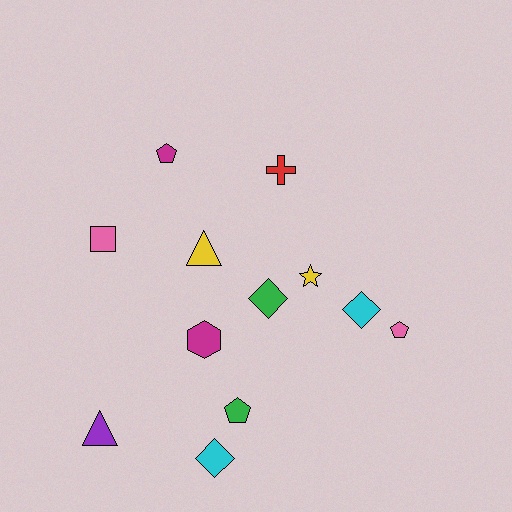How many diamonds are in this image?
There are 3 diamonds.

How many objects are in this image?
There are 12 objects.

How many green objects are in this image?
There are 2 green objects.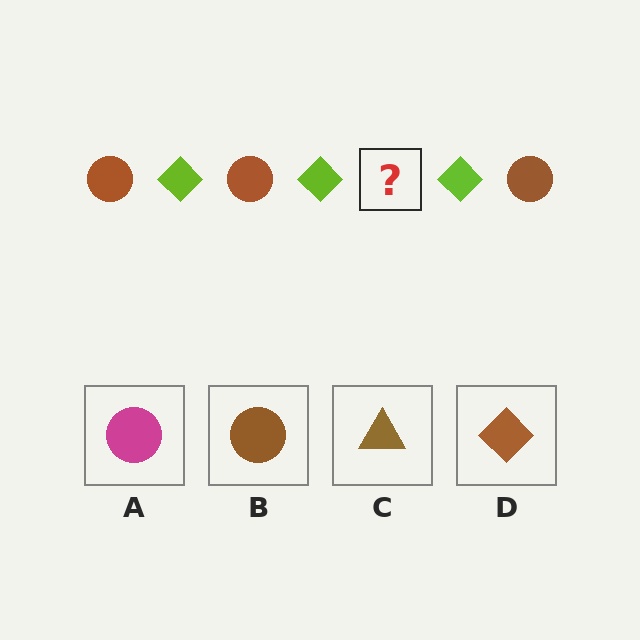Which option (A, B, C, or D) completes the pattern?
B.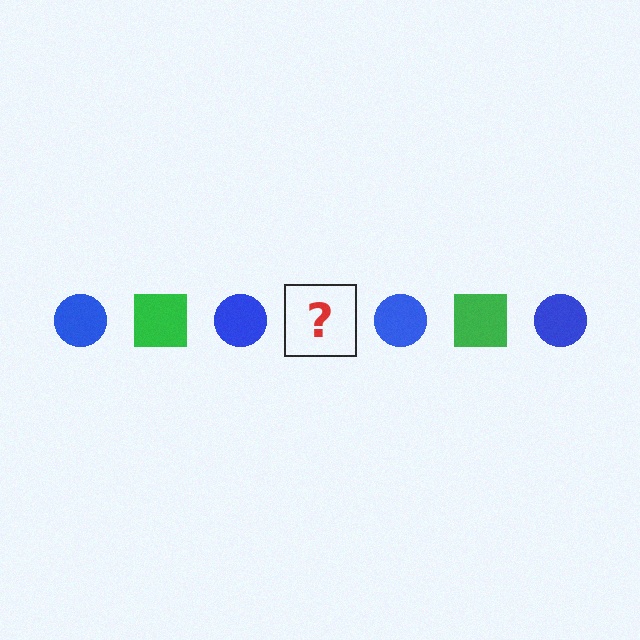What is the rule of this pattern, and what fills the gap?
The rule is that the pattern alternates between blue circle and green square. The gap should be filled with a green square.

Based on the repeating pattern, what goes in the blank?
The blank should be a green square.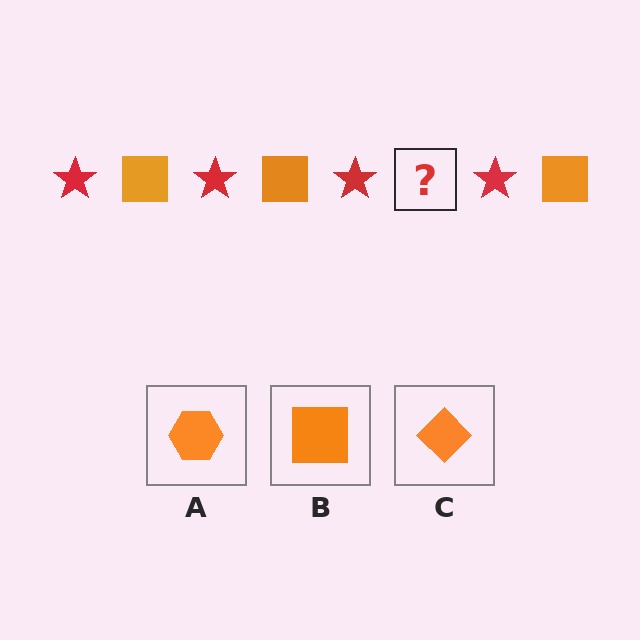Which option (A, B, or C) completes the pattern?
B.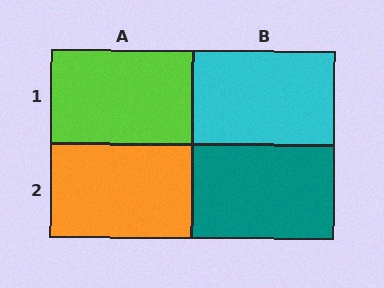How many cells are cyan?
1 cell is cyan.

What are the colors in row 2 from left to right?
Orange, teal.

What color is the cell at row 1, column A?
Lime.